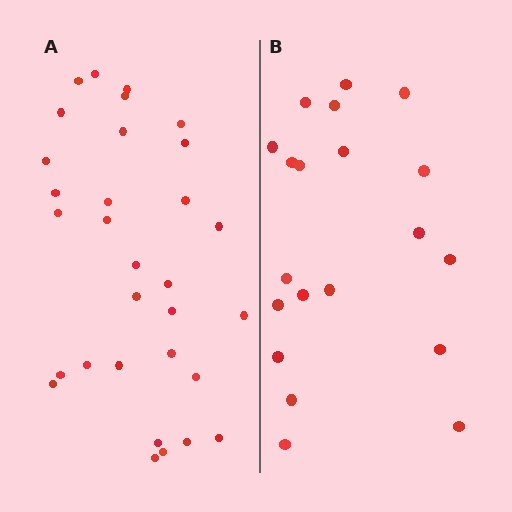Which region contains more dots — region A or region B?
Region A (the left region) has more dots.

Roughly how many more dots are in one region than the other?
Region A has roughly 12 or so more dots than region B.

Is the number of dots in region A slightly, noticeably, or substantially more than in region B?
Region A has substantially more. The ratio is roughly 1.6 to 1.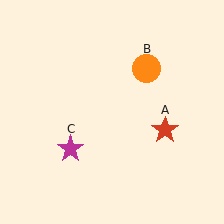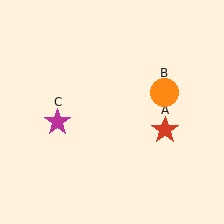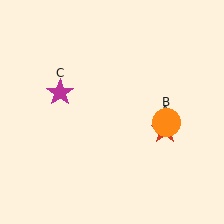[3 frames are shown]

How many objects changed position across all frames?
2 objects changed position: orange circle (object B), magenta star (object C).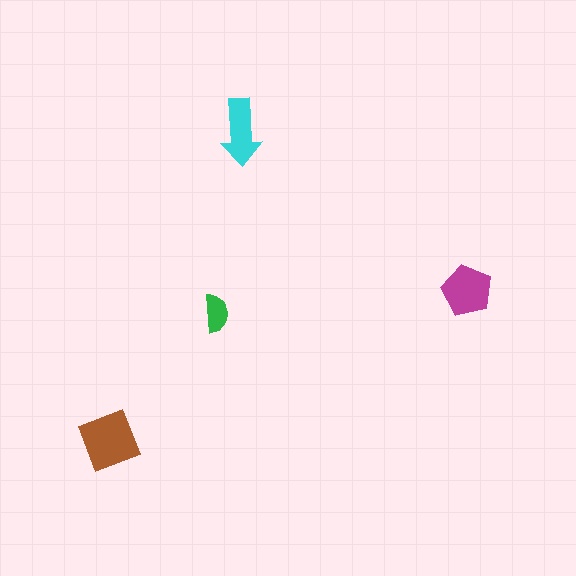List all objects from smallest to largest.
The green semicircle, the cyan arrow, the magenta pentagon, the brown diamond.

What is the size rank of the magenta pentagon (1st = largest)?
2nd.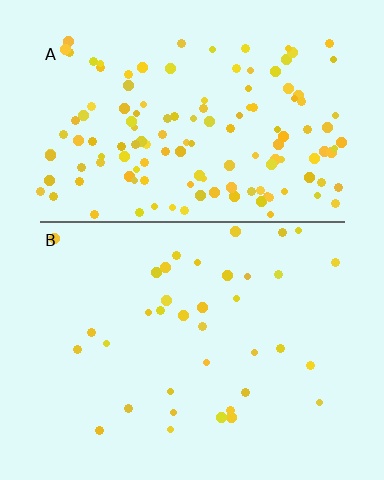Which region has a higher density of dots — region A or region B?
A (the top).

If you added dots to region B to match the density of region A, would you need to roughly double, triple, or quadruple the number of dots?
Approximately quadruple.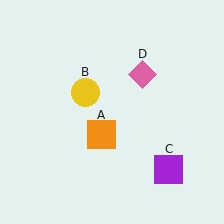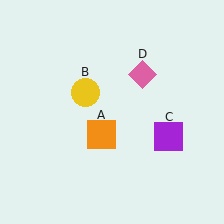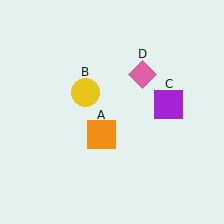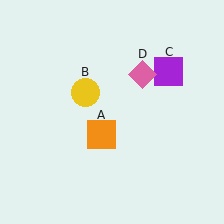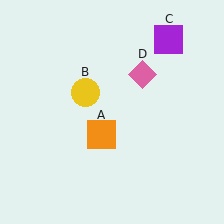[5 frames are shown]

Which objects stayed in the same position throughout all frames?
Orange square (object A) and yellow circle (object B) and pink diamond (object D) remained stationary.